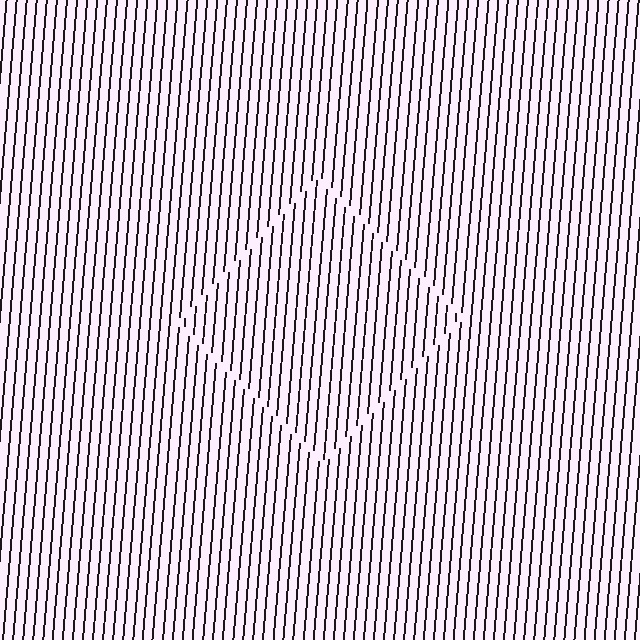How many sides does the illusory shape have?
4 sides — the line-ends trace a square.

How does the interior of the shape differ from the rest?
The interior of the shape contains the same grating, shifted by half a period — the contour is defined by the phase discontinuity where line-ends from the inner and outer gratings abut.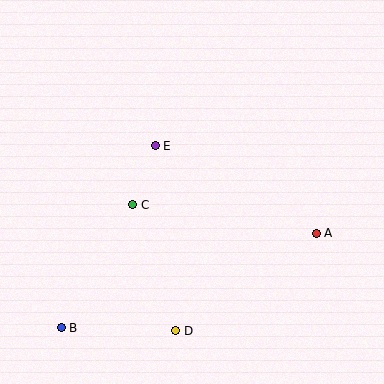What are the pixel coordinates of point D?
Point D is at (176, 331).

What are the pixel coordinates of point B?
Point B is at (61, 328).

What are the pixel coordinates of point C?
Point C is at (133, 205).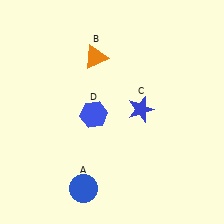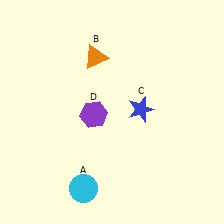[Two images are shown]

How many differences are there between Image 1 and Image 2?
There are 2 differences between the two images.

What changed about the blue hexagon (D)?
In Image 1, D is blue. In Image 2, it changed to purple.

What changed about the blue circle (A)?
In Image 1, A is blue. In Image 2, it changed to cyan.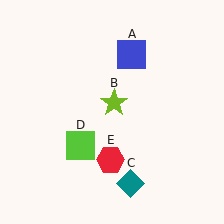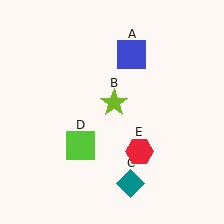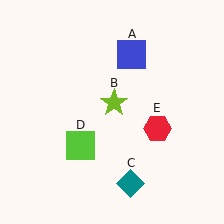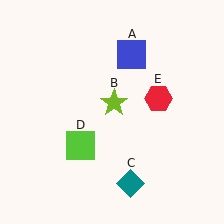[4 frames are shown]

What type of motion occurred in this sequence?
The red hexagon (object E) rotated counterclockwise around the center of the scene.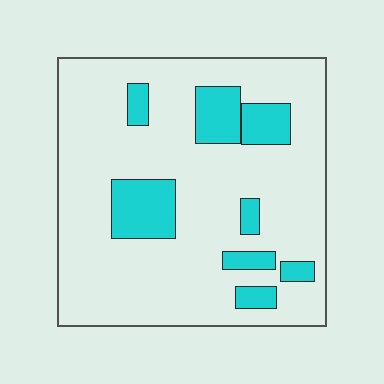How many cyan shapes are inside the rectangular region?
8.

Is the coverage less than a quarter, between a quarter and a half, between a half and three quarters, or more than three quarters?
Less than a quarter.